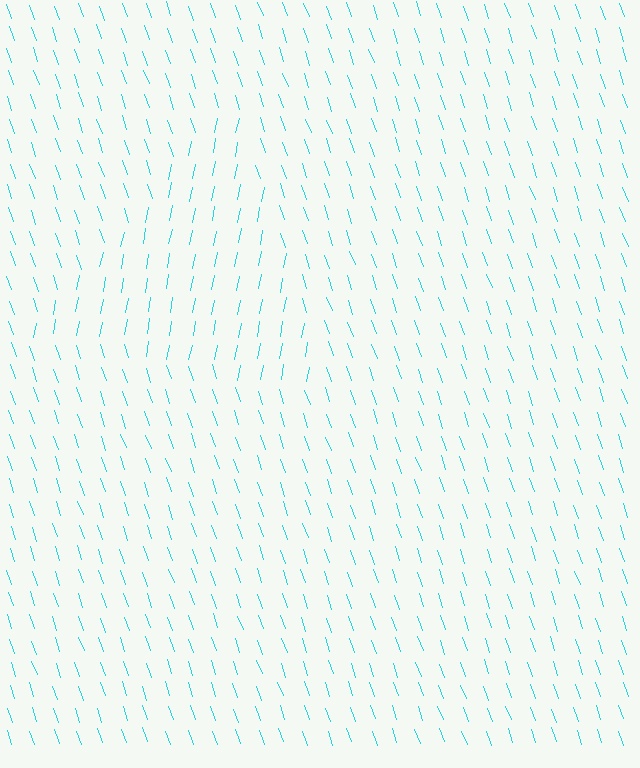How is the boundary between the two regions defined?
The boundary is defined purely by a change in line orientation (approximately 30 degrees difference). All lines are the same color and thickness.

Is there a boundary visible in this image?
Yes, there is a texture boundary formed by a change in line orientation.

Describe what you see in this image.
The image is filled with small cyan line segments. A triangle region in the image has lines oriented differently from the surrounding lines, creating a visible texture boundary.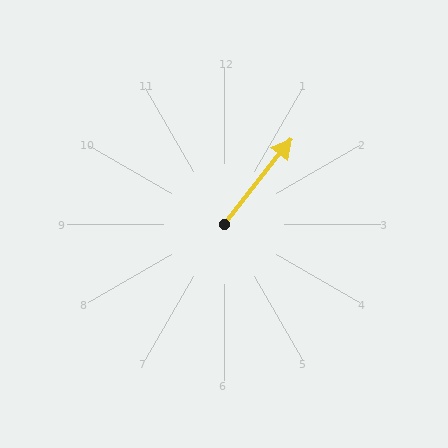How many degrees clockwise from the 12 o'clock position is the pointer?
Approximately 38 degrees.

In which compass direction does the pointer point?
Northeast.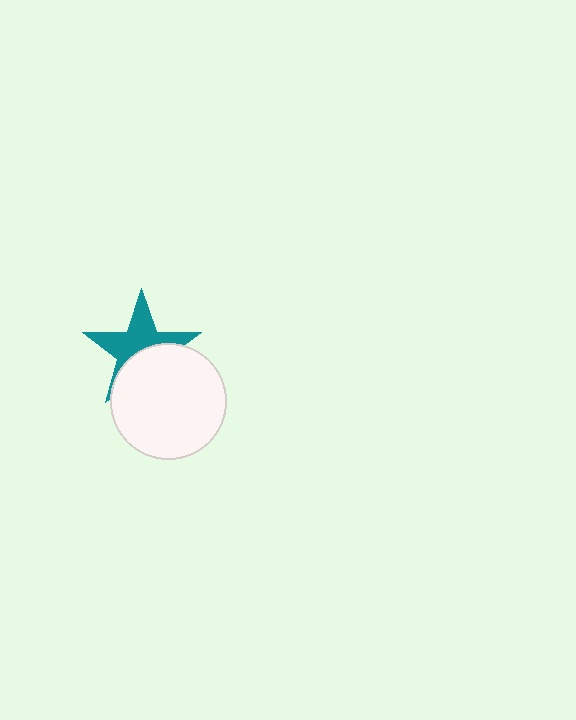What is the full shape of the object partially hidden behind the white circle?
The partially hidden object is a teal star.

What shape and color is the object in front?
The object in front is a white circle.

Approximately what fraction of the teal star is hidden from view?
Roughly 44% of the teal star is hidden behind the white circle.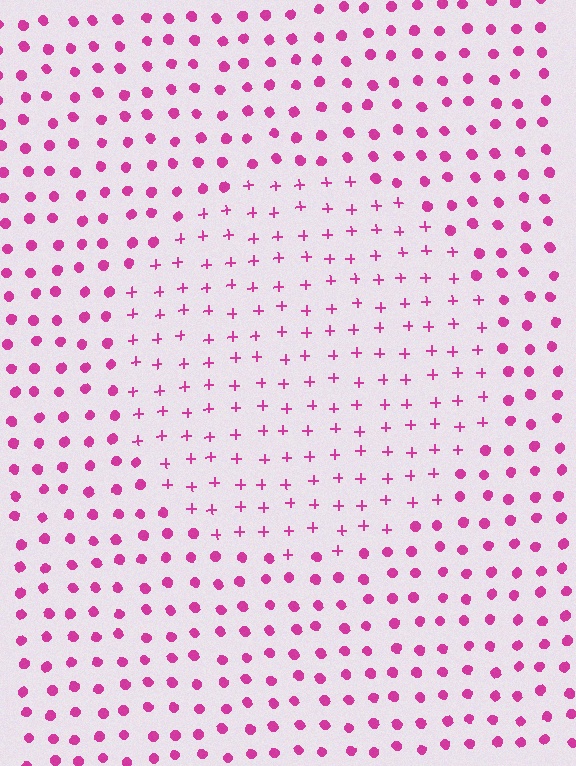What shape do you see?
I see a circle.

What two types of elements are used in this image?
The image uses plus signs inside the circle region and circles outside it.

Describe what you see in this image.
The image is filled with small magenta elements arranged in a uniform grid. A circle-shaped region contains plus signs, while the surrounding area contains circles. The boundary is defined purely by the change in element shape.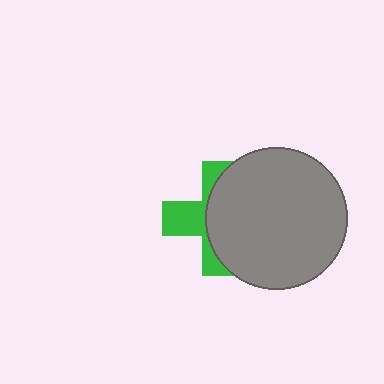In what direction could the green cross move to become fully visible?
The green cross could move left. That would shift it out from behind the gray circle entirely.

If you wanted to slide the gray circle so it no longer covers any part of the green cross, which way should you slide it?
Slide it right — that is the most direct way to separate the two shapes.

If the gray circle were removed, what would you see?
You would see the complete green cross.